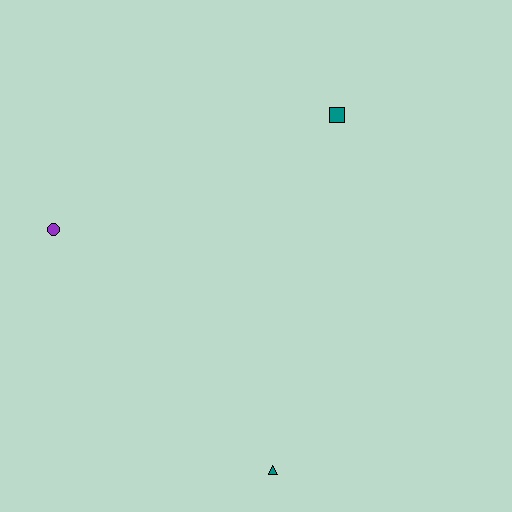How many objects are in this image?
There are 3 objects.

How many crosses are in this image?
There are no crosses.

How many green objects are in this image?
There are no green objects.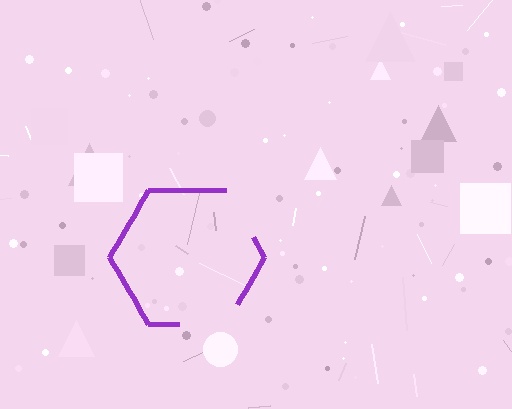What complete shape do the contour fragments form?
The contour fragments form a hexagon.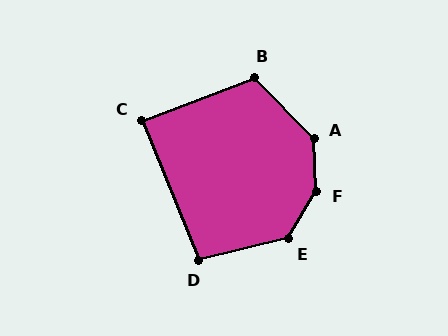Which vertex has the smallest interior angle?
C, at approximately 88 degrees.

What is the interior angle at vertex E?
Approximately 135 degrees (obtuse).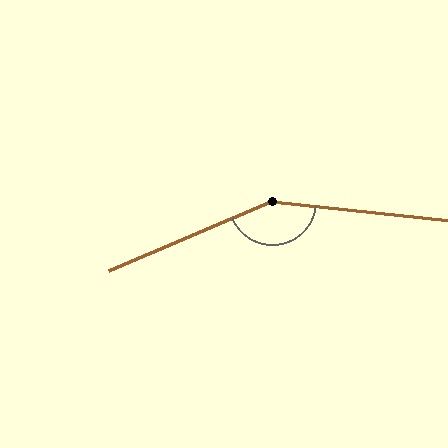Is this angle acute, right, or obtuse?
It is obtuse.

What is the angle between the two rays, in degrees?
Approximately 151 degrees.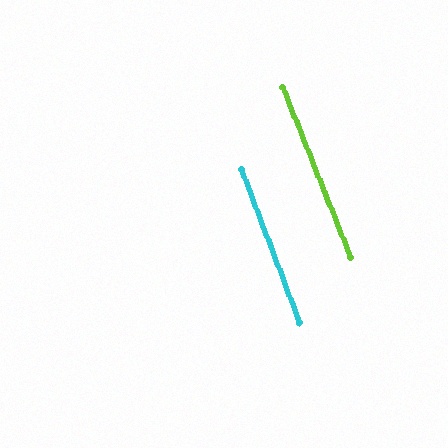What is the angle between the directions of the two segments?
Approximately 1 degree.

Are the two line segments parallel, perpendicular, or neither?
Parallel — their directions differ by only 1.0°.